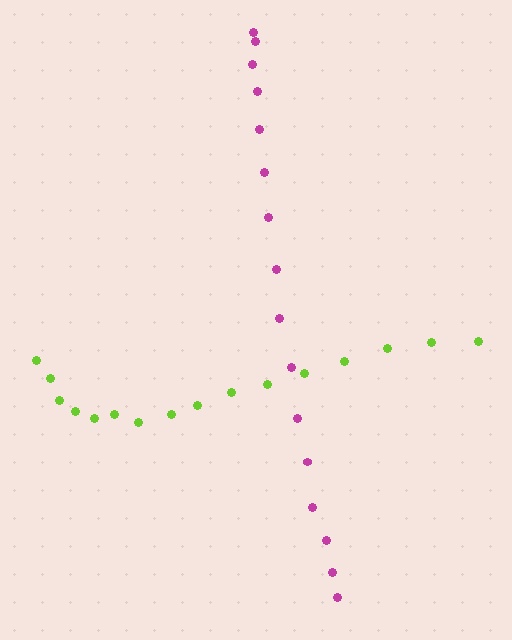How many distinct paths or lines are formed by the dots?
There are 2 distinct paths.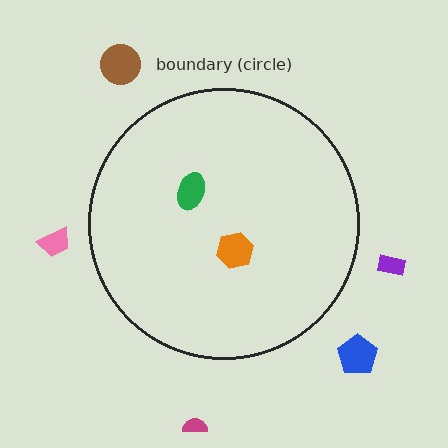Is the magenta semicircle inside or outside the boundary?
Outside.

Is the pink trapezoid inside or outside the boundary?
Outside.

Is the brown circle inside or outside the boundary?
Outside.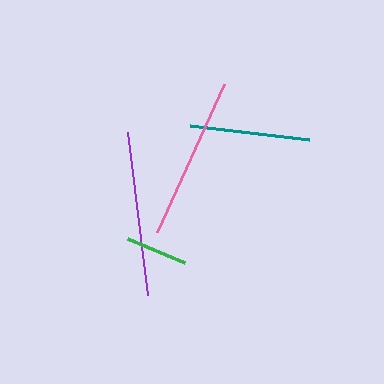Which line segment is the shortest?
The green line is the shortest at approximately 62 pixels.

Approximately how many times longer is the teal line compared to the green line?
The teal line is approximately 1.9 times the length of the green line.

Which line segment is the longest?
The purple line is the longest at approximately 164 pixels.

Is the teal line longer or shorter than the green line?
The teal line is longer than the green line.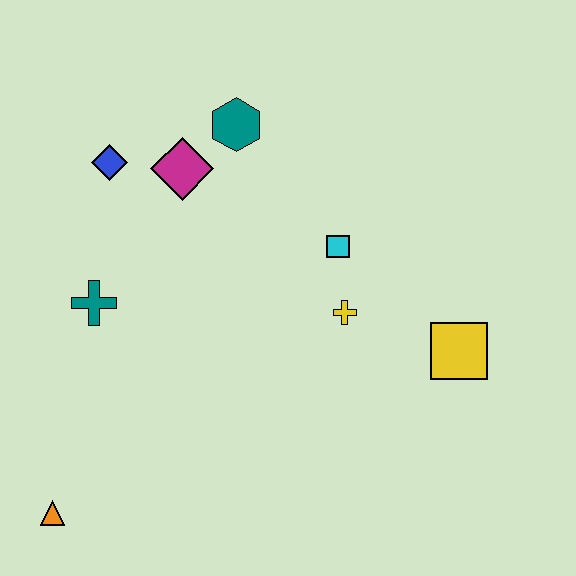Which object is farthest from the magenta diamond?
The orange triangle is farthest from the magenta diamond.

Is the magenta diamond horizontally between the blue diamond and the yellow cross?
Yes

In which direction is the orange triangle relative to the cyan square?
The orange triangle is to the left of the cyan square.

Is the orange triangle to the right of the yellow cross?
No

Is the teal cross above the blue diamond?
No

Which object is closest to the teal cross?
The blue diamond is closest to the teal cross.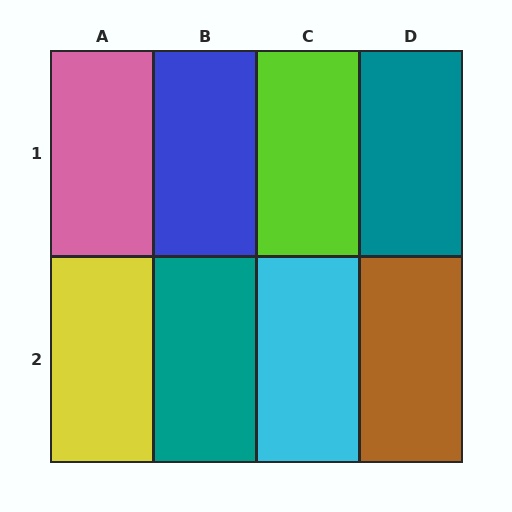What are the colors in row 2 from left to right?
Yellow, teal, cyan, brown.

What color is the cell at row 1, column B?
Blue.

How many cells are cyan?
1 cell is cyan.